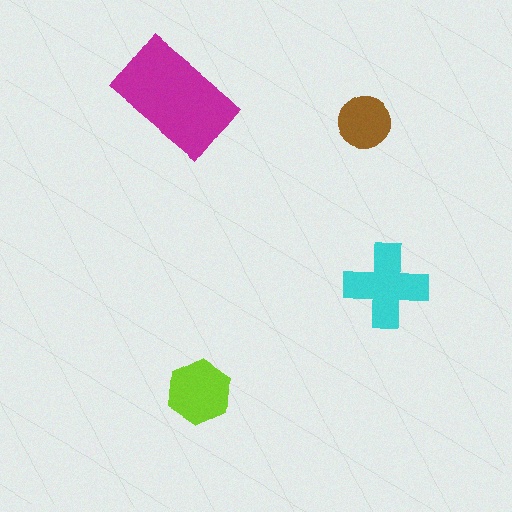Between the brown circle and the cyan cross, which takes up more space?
The cyan cross.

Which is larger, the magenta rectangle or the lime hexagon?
The magenta rectangle.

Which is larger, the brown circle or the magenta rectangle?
The magenta rectangle.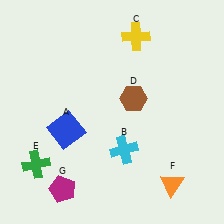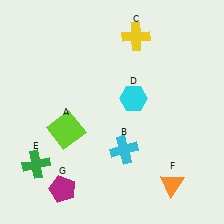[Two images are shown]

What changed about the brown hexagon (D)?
In Image 1, D is brown. In Image 2, it changed to cyan.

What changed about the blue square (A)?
In Image 1, A is blue. In Image 2, it changed to lime.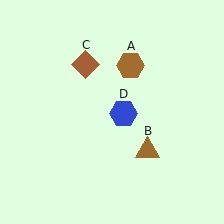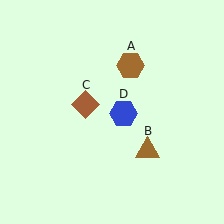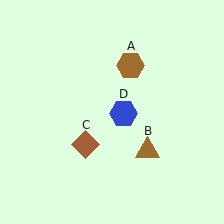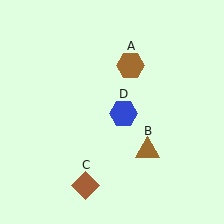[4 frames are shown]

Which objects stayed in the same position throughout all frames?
Brown hexagon (object A) and brown triangle (object B) and blue hexagon (object D) remained stationary.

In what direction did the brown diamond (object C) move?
The brown diamond (object C) moved down.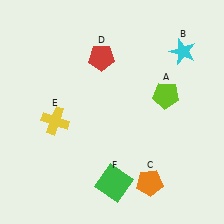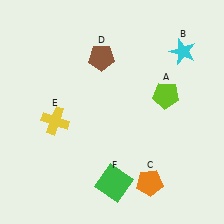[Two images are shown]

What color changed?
The pentagon (D) changed from red in Image 1 to brown in Image 2.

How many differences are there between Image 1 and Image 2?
There is 1 difference between the two images.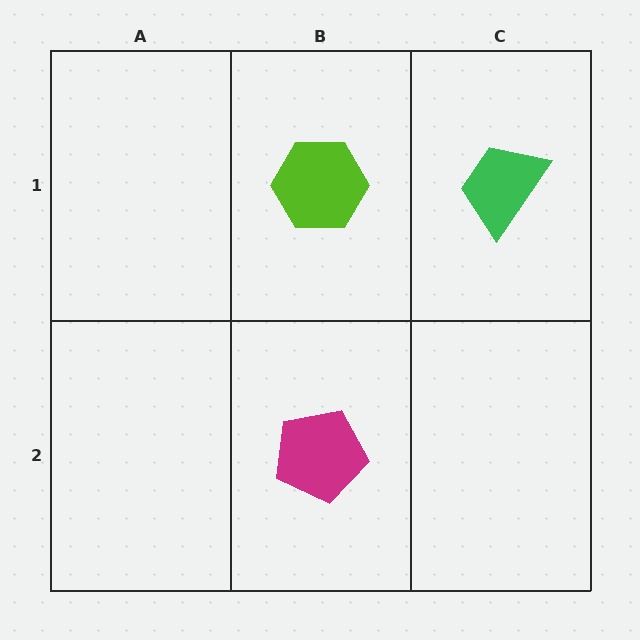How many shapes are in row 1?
2 shapes.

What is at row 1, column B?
A lime hexagon.